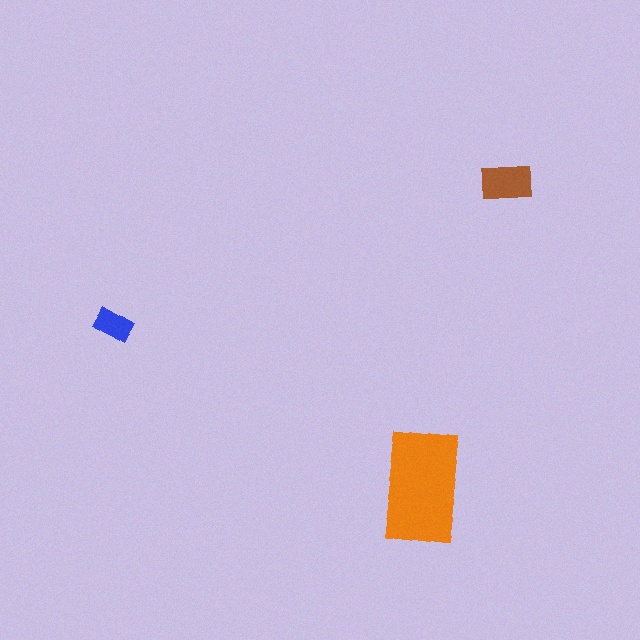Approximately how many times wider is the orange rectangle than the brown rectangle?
About 2 times wider.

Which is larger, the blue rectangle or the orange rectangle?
The orange one.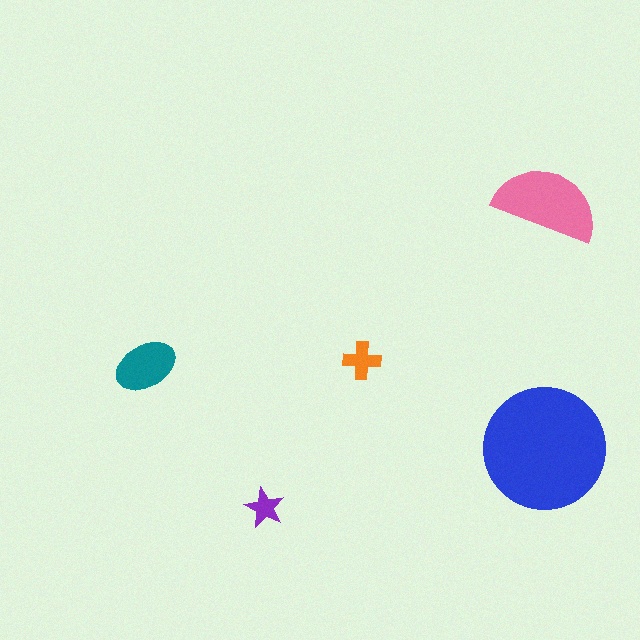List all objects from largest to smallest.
The blue circle, the pink semicircle, the teal ellipse, the orange cross, the purple star.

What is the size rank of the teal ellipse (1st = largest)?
3rd.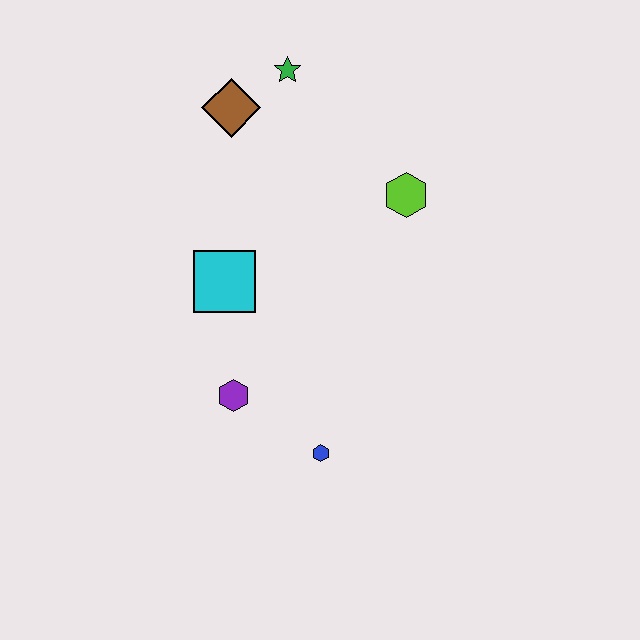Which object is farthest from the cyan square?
The green star is farthest from the cyan square.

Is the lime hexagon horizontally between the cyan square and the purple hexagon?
No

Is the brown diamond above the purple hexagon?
Yes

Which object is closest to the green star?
The brown diamond is closest to the green star.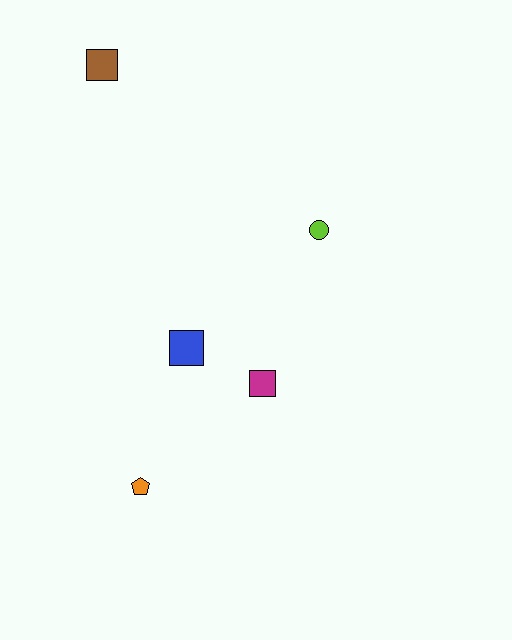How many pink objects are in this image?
There are no pink objects.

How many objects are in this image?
There are 5 objects.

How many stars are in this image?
There are no stars.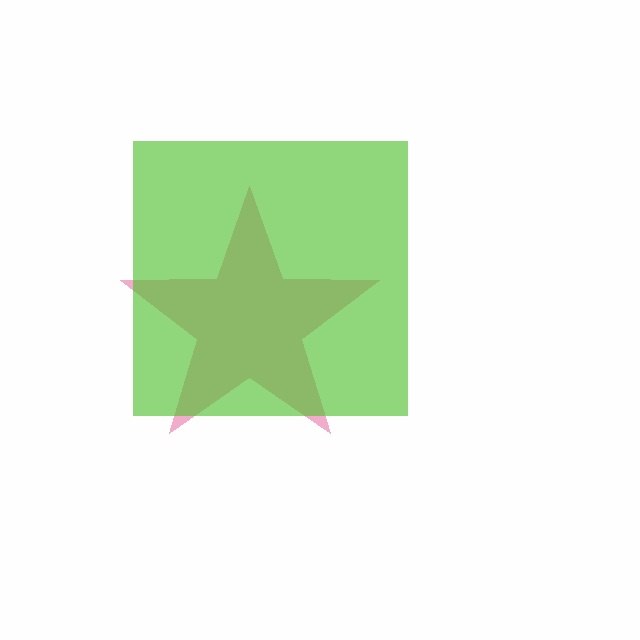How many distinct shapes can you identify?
There are 2 distinct shapes: a pink star, a lime square.